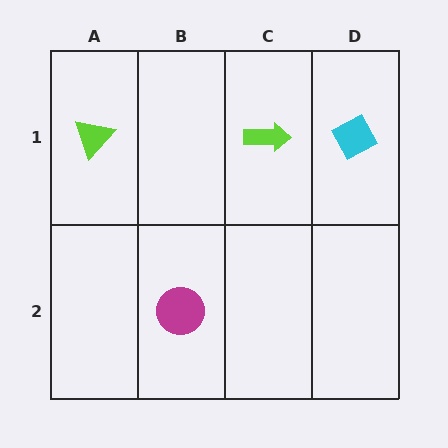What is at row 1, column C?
A lime arrow.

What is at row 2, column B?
A magenta circle.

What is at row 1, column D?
A cyan diamond.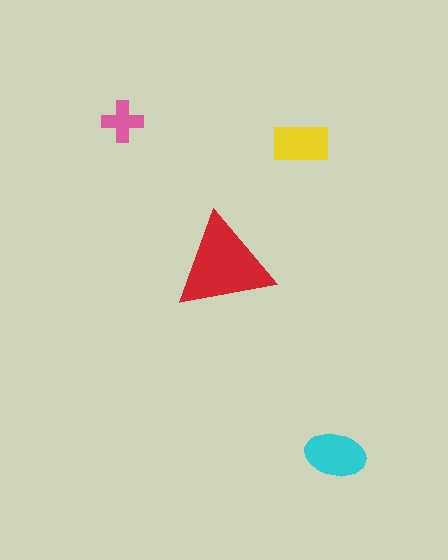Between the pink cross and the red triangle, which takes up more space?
The red triangle.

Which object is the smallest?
The pink cross.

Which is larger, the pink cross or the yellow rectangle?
The yellow rectangle.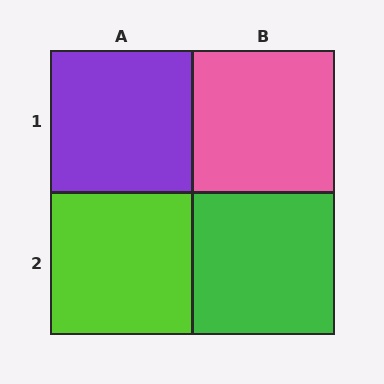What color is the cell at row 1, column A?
Purple.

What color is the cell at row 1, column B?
Pink.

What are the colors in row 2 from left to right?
Lime, green.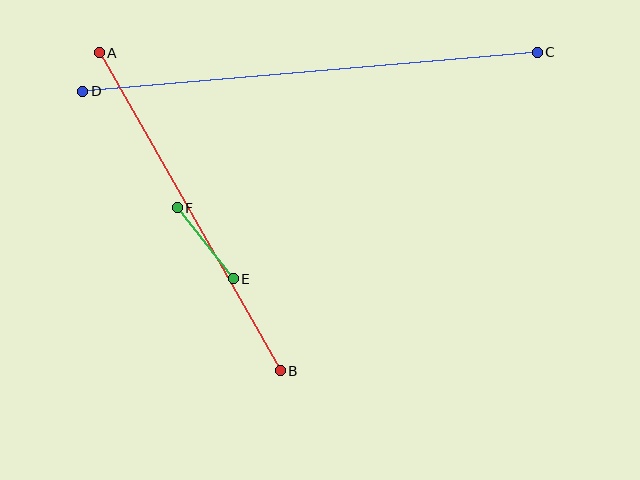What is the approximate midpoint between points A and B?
The midpoint is at approximately (190, 212) pixels.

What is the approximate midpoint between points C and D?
The midpoint is at approximately (310, 72) pixels.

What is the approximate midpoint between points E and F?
The midpoint is at approximately (205, 243) pixels.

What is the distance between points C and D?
The distance is approximately 456 pixels.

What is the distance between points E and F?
The distance is approximately 91 pixels.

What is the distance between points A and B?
The distance is approximately 366 pixels.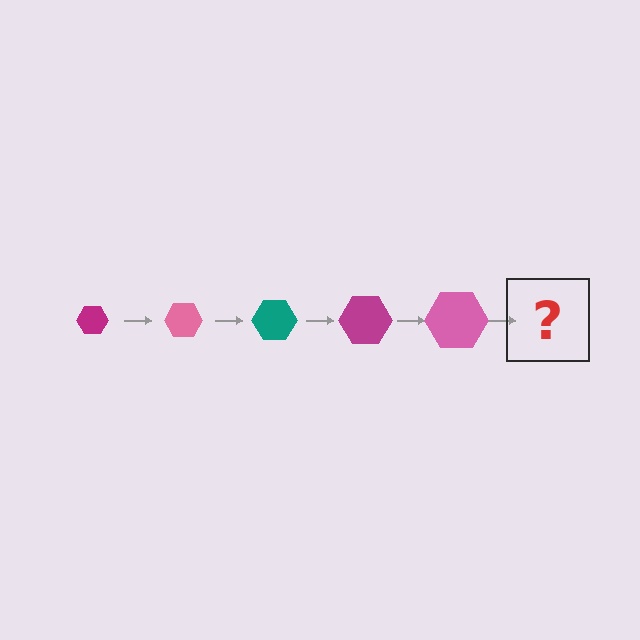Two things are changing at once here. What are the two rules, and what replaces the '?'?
The two rules are that the hexagon grows larger each step and the color cycles through magenta, pink, and teal. The '?' should be a teal hexagon, larger than the previous one.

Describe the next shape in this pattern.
It should be a teal hexagon, larger than the previous one.